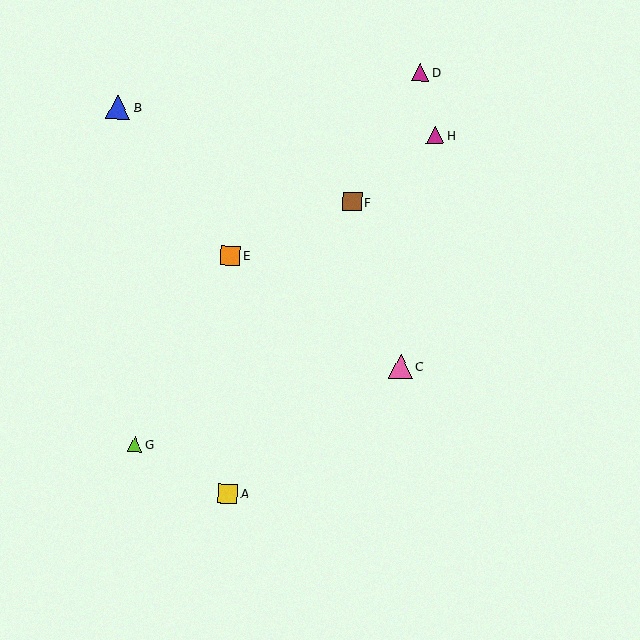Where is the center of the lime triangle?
The center of the lime triangle is at (135, 444).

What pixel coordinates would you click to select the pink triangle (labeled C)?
Click at (401, 366) to select the pink triangle C.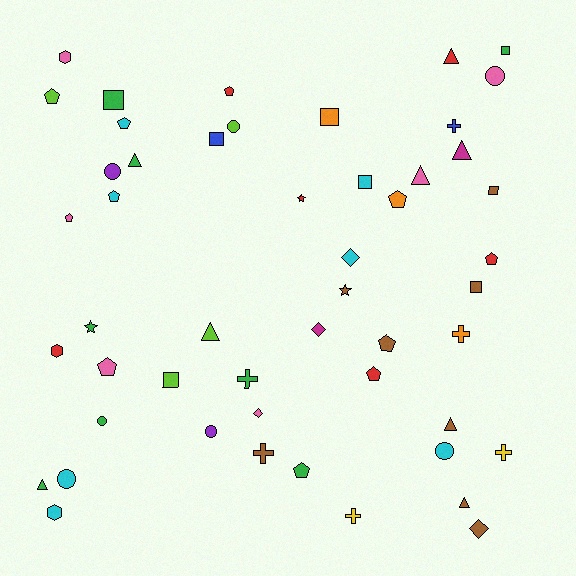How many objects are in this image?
There are 50 objects.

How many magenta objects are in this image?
There are 2 magenta objects.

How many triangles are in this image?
There are 8 triangles.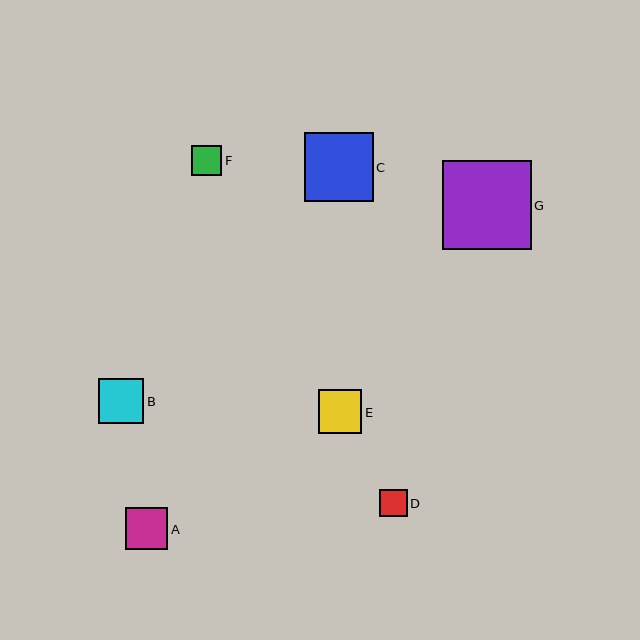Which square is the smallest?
Square D is the smallest with a size of approximately 28 pixels.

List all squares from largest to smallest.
From largest to smallest: G, C, B, E, A, F, D.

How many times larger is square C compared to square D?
Square C is approximately 2.5 times the size of square D.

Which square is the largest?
Square G is the largest with a size of approximately 89 pixels.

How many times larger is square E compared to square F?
Square E is approximately 1.4 times the size of square F.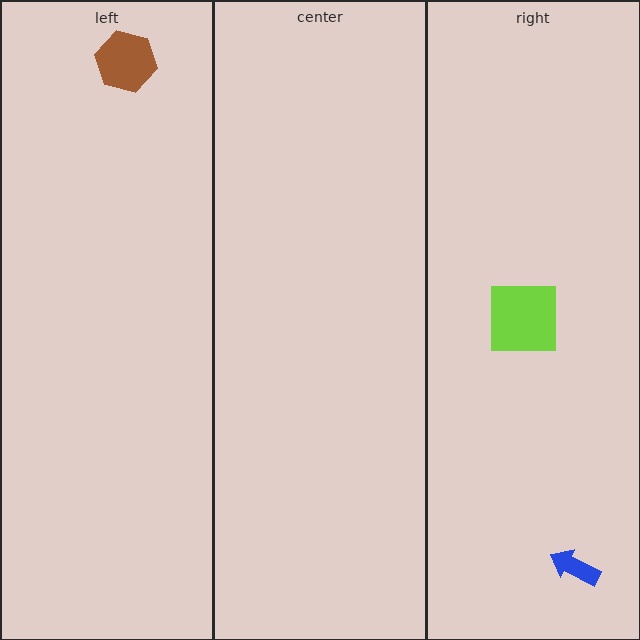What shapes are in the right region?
The lime square, the blue arrow.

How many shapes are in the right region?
2.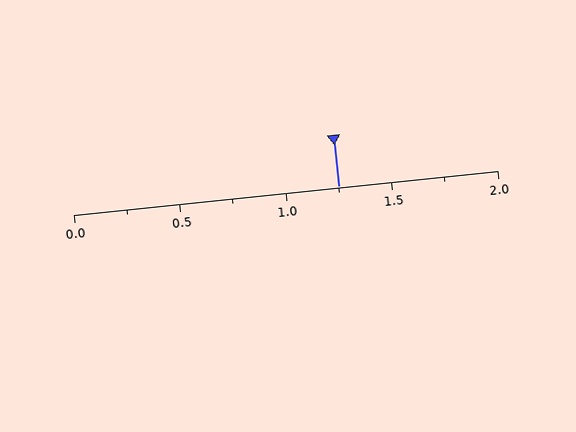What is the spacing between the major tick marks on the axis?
The major ticks are spaced 0.5 apart.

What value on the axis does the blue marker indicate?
The marker indicates approximately 1.25.